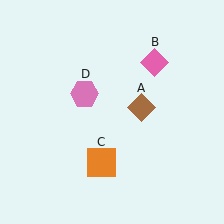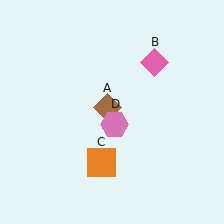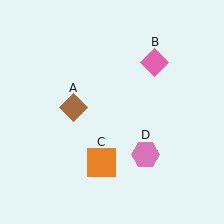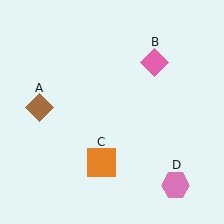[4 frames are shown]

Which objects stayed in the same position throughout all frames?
Pink diamond (object B) and orange square (object C) remained stationary.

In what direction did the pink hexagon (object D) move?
The pink hexagon (object D) moved down and to the right.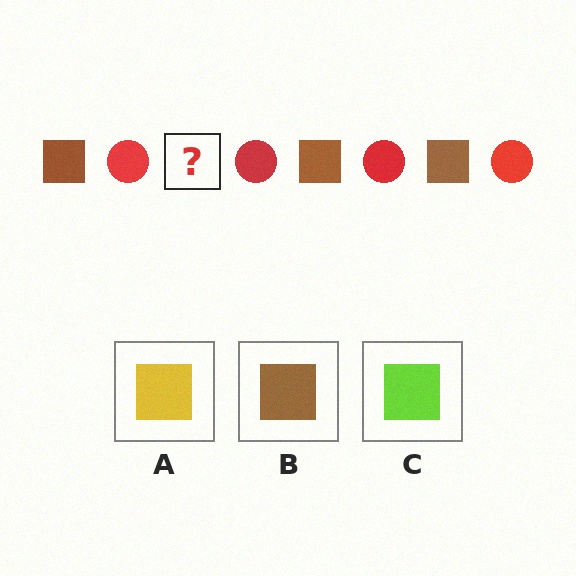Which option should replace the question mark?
Option B.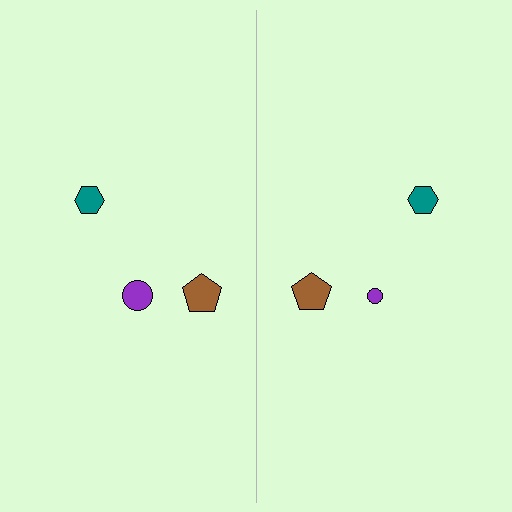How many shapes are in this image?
There are 6 shapes in this image.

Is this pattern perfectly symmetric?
No, the pattern is not perfectly symmetric. The purple circle on the right side has a different size than its mirror counterpart.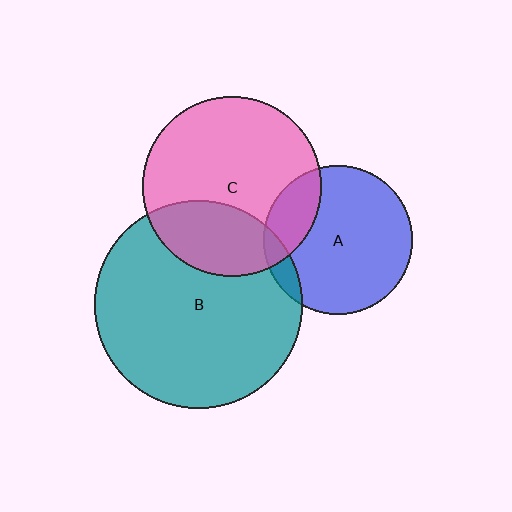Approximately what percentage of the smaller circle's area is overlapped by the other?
Approximately 20%.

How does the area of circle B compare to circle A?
Approximately 1.9 times.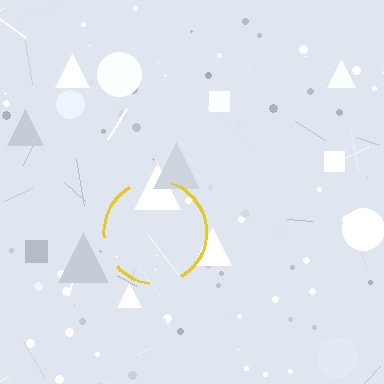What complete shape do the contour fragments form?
The contour fragments form a circle.